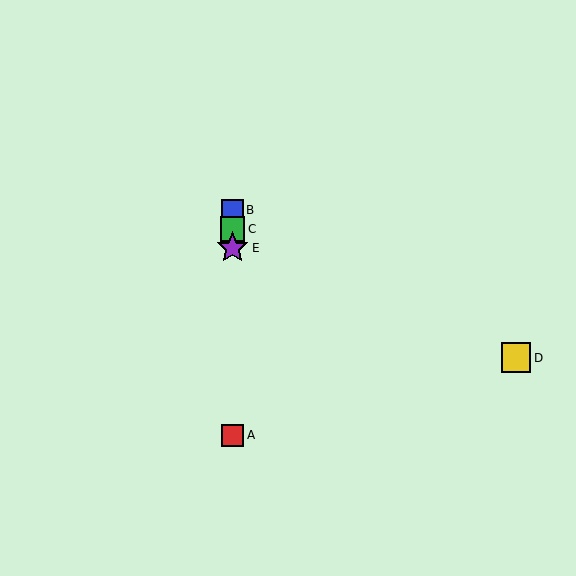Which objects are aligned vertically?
Objects A, B, C, E are aligned vertically.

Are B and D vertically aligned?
No, B is at x≈233 and D is at x≈516.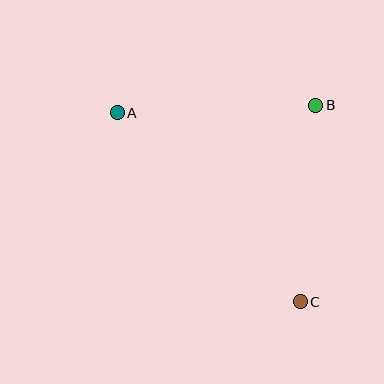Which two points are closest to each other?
Points B and C are closest to each other.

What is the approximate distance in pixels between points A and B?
The distance between A and B is approximately 199 pixels.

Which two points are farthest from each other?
Points A and C are farthest from each other.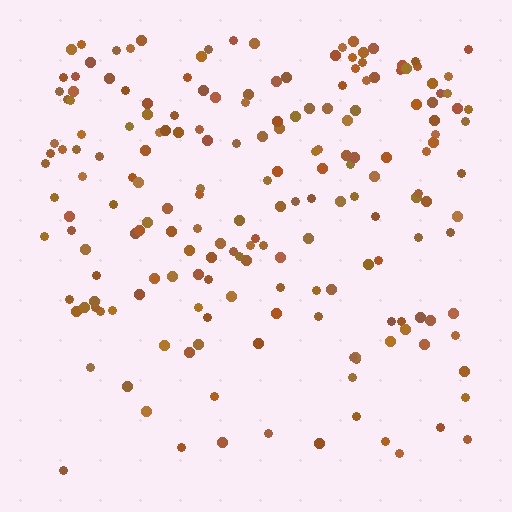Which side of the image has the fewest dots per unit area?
The bottom.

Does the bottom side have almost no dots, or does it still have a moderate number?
Still a moderate number, just noticeably fewer than the top.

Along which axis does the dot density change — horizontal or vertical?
Vertical.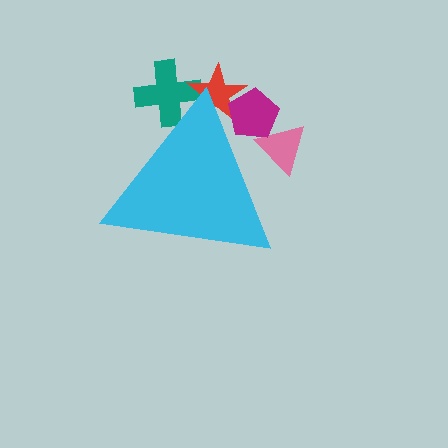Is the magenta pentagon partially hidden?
Yes, the magenta pentagon is partially hidden behind the cyan triangle.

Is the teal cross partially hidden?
Yes, the teal cross is partially hidden behind the cyan triangle.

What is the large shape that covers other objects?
A cyan triangle.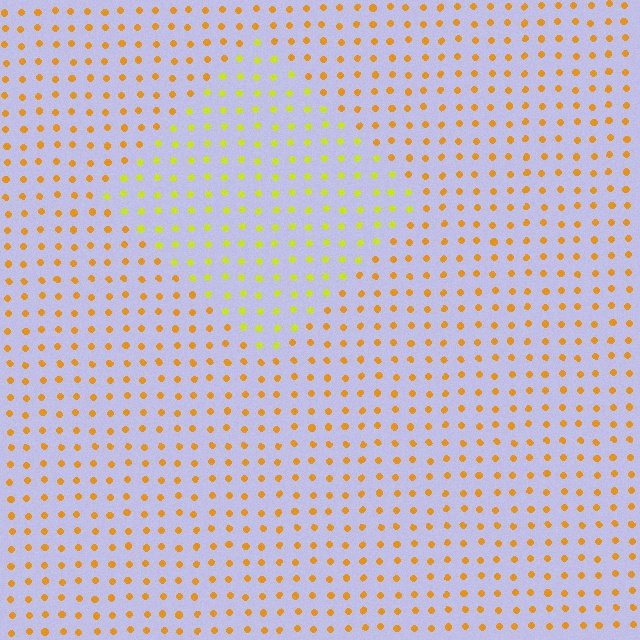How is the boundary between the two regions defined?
The boundary is defined purely by a slight shift in hue (about 33 degrees). Spacing, size, and orientation are identical on both sides.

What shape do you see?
I see a diamond.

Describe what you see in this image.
The image is filled with small orange elements in a uniform arrangement. A diamond-shaped region is visible where the elements are tinted to a slightly different hue, forming a subtle color boundary.